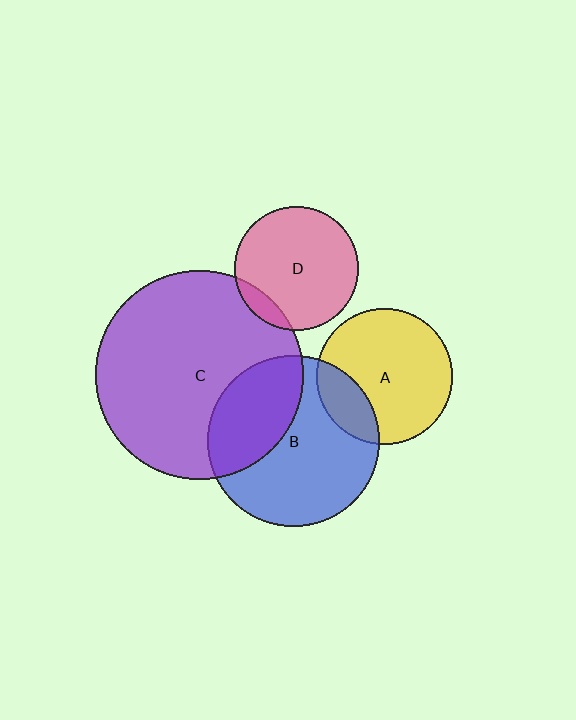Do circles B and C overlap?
Yes.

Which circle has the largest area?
Circle C (purple).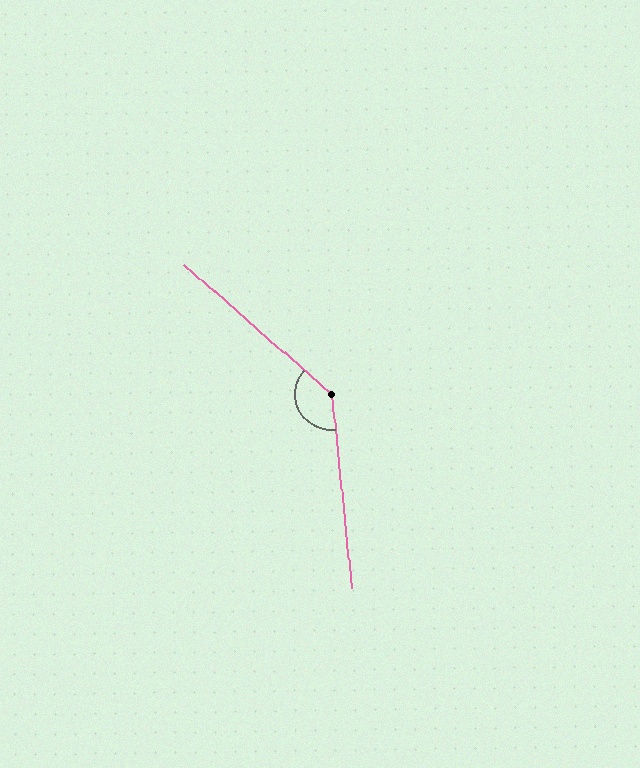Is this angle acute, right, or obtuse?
It is obtuse.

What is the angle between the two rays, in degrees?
Approximately 137 degrees.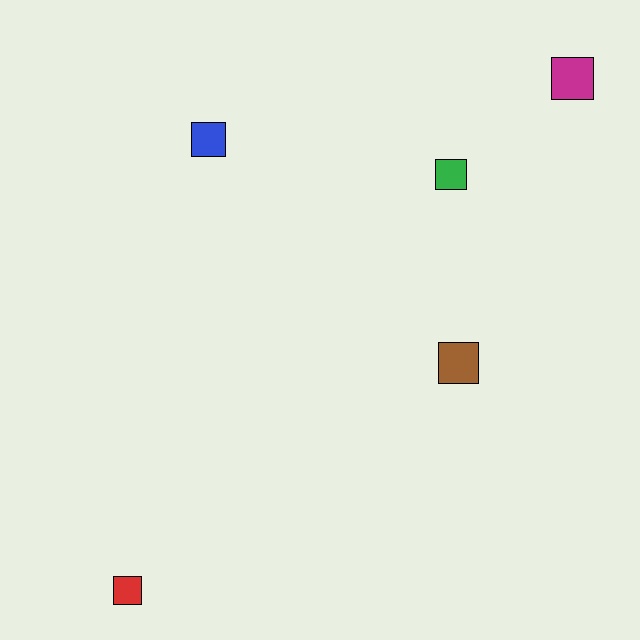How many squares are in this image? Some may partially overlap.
There are 5 squares.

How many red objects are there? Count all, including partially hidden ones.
There is 1 red object.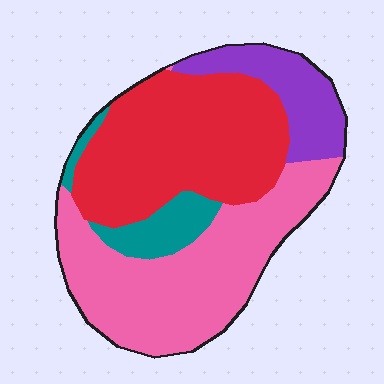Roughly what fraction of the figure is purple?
Purple takes up about one eighth (1/8) of the figure.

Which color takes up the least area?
Teal, at roughly 10%.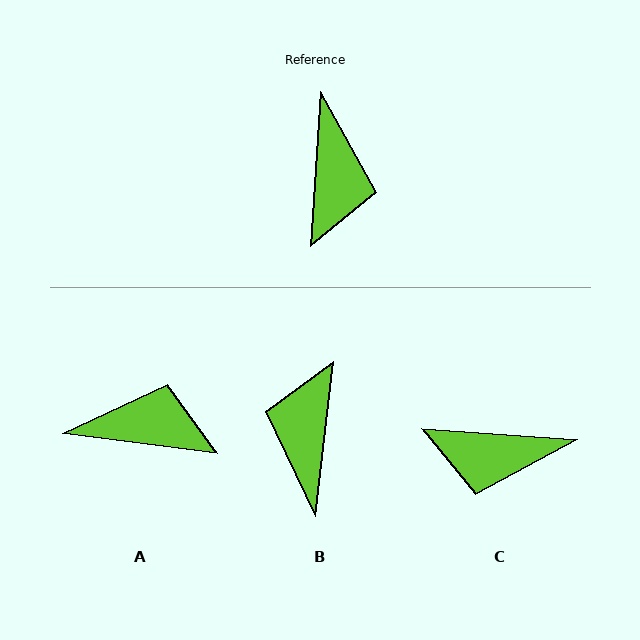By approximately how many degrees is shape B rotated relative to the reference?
Approximately 177 degrees counter-clockwise.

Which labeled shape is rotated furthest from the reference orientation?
B, about 177 degrees away.